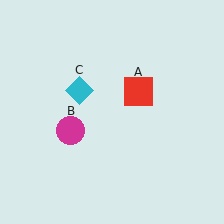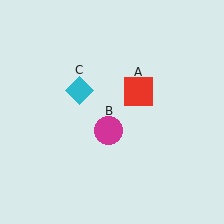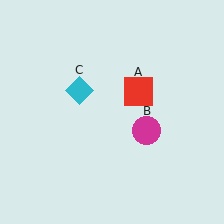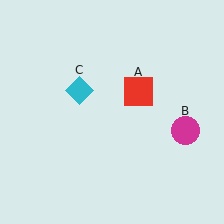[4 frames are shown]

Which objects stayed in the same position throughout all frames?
Red square (object A) and cyan diamond (object C) remained stationary.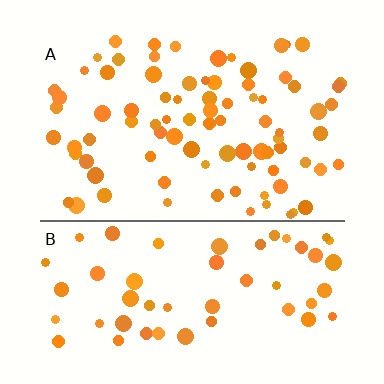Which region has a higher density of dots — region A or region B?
A (the top).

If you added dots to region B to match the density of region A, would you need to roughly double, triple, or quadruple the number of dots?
Approximately double.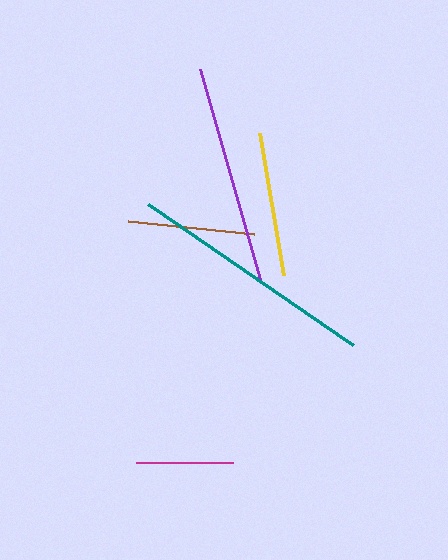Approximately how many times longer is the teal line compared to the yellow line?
The teal line is approximately 1.7 times the length of the yellow line.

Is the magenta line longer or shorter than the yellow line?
The yellow line is longer than the magenta line.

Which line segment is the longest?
The teal line is the longest at approximately 249 pixels.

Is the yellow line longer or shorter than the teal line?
The teal line is longer than the yellow line.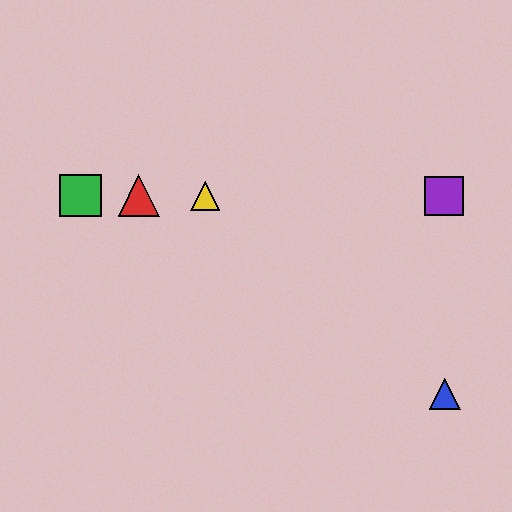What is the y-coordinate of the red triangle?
The red triangle is at y≈196.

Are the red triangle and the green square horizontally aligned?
Yes, both are at y≈196.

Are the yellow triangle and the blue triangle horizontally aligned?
No, the yellow triangle is at y≈196 and the blue triangle is at y≈394.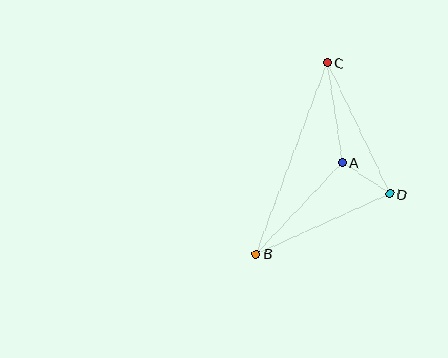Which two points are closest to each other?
Points A and D are closest to each other.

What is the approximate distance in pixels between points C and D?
The distance between C and D is approximately 146 pixels.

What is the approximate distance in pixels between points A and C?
The distance between A and C is approximately 101 pixels.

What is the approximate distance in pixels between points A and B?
The distance between A and B is approximately 126 pixels.